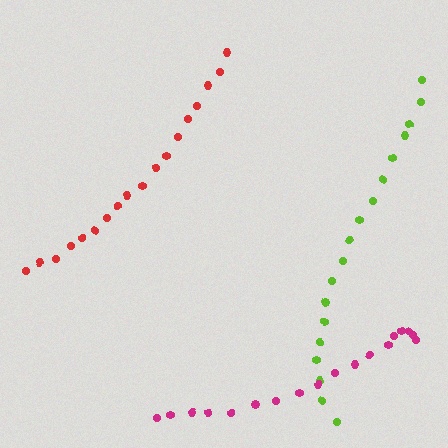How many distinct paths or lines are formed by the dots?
There are 3 distinct paths.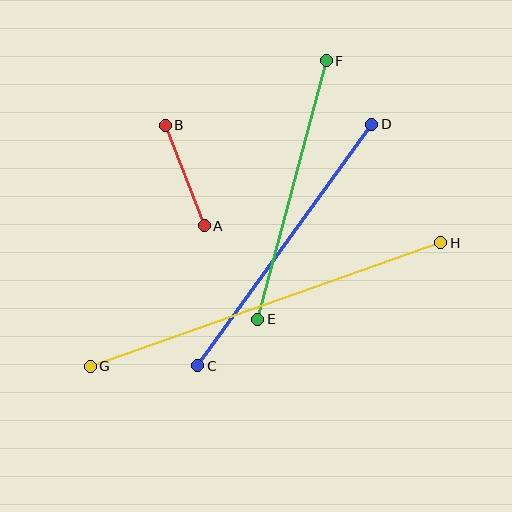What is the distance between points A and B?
The distance is approximately 108 pixels.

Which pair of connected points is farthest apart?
Points G and H are farthest apart.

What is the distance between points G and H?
The distance is approximately 371 pixels.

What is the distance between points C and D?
The distance is approximately 298 pixels.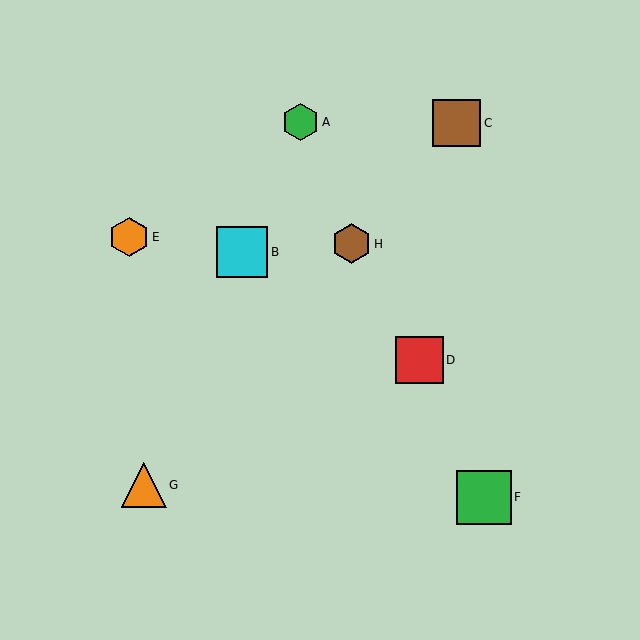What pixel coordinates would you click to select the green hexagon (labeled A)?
Click at (301, 122) to select the green hexagon A.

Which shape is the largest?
The green square (labeled F) is the largest.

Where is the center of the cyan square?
The center of the cyan square is at (242, 252).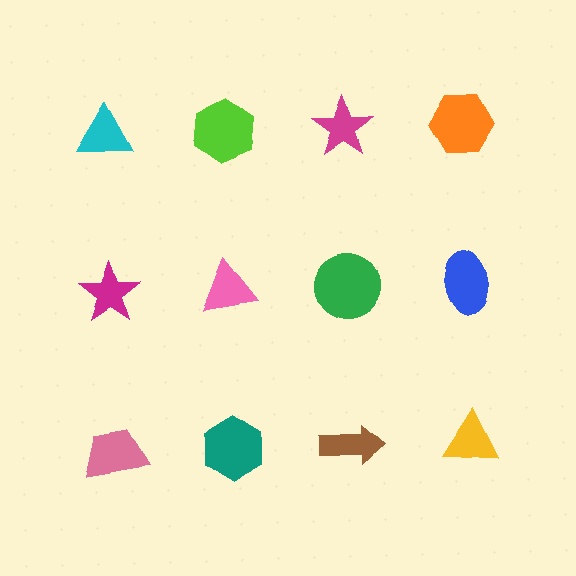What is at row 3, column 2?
A teal hexagon.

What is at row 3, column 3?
A brown arrow.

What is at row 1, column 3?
A magenta star.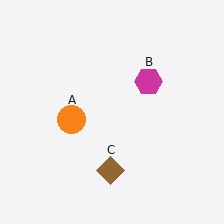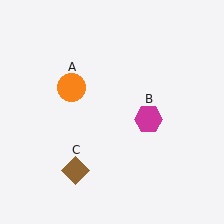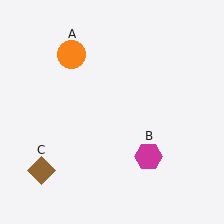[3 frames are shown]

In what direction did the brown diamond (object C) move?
The brown diamond (object C) moved left.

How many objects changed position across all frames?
3 objects changed position: orange circle (object A), magenta hexagon (object B), brown diamond (object C).